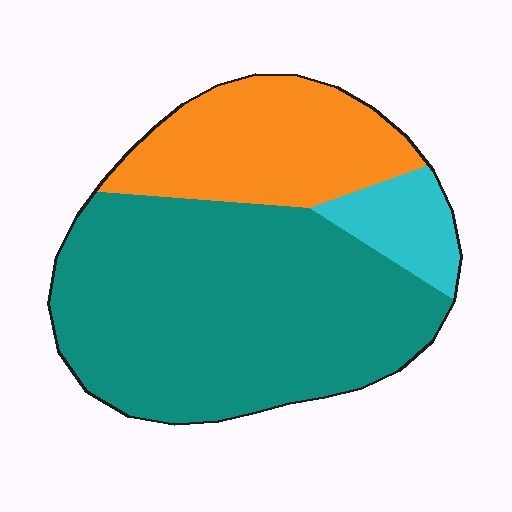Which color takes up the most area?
Teal, at roughly 65%.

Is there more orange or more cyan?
Orange.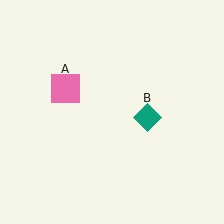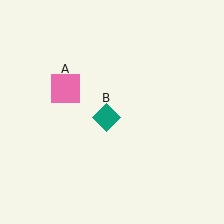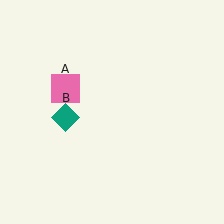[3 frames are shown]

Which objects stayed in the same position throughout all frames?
Pink square (object A) remained stationary.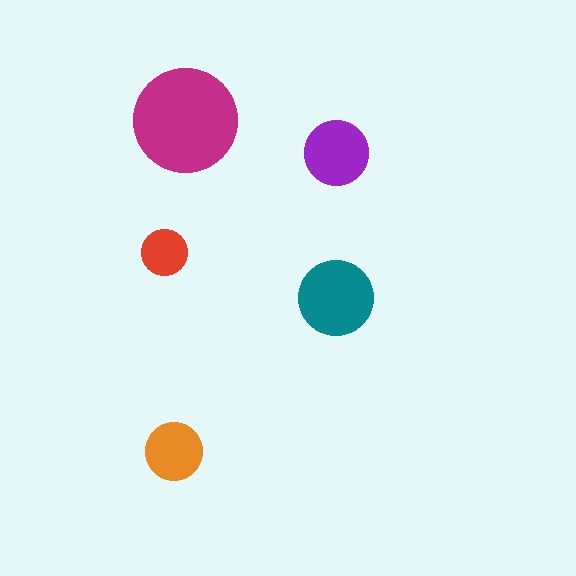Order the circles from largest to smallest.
the magenta one, the teal one, the purple one, the orange one, the red one.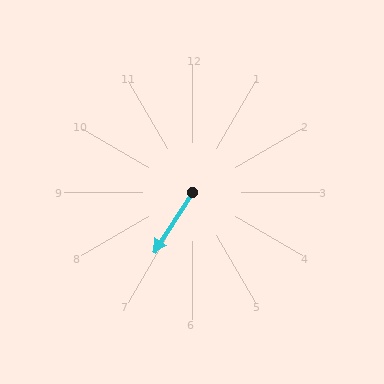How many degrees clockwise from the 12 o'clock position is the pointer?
Approximately 212 degrees.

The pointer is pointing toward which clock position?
Roughly 7 o'clock.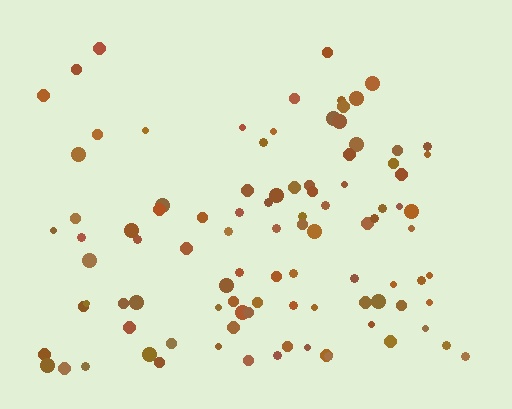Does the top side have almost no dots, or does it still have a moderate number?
Still a moderate number, just noticeably fewer than the bottom.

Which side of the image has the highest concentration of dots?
The bottom.